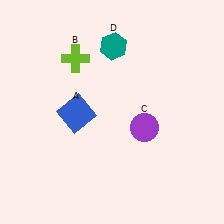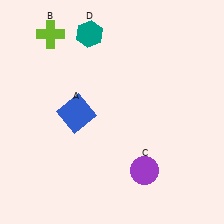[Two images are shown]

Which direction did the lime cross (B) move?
The lime cross (B) moved left.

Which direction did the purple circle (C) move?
The purple circle (C) moved down.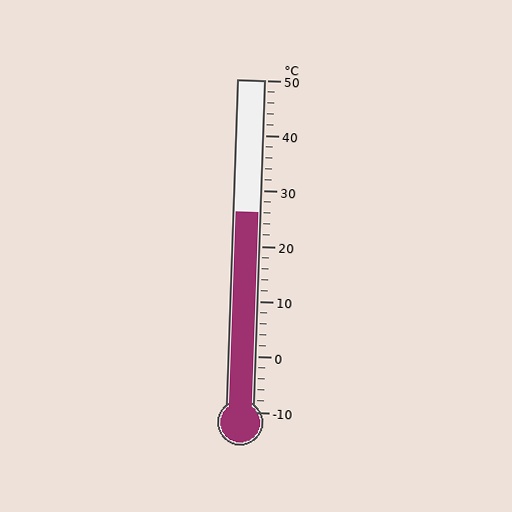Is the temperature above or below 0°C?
The temperature is above 0°C.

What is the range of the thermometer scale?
The thermometer scale ranges from -10°C to 50°C.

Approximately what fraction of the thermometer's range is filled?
The thermometer is filled to approximately 60% of its range.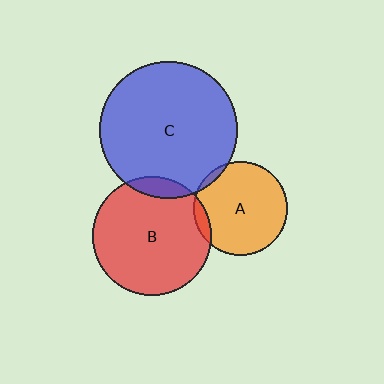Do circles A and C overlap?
Yes.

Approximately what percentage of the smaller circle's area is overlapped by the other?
Approximately 5%.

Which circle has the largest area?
Circle C (blue).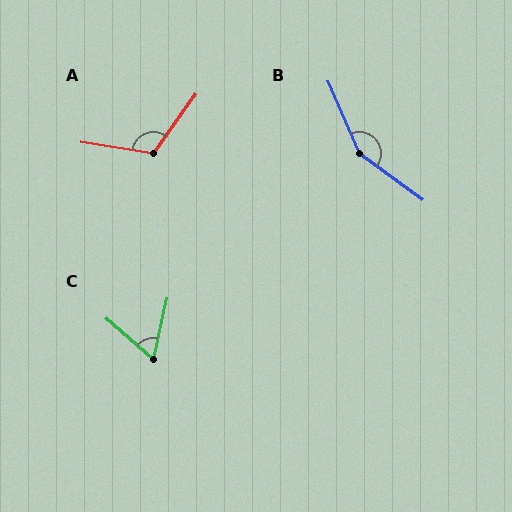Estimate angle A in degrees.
Approximately 117 degrees.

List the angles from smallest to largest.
C (61°), A (117°), B (150°).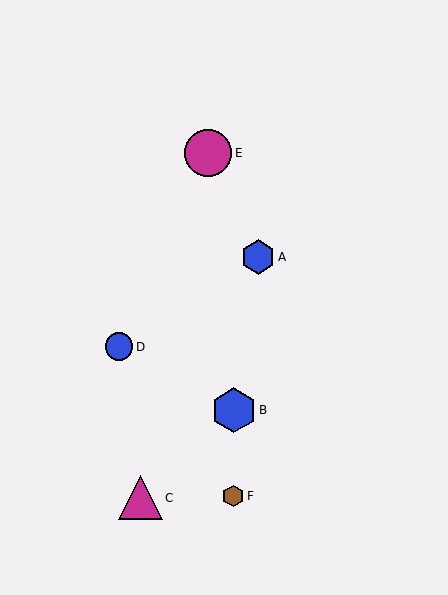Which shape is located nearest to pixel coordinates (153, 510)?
The magenta triangle (labeled C) at (140, 498) is nearest to that location.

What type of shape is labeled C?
Shape C is a magenta triangle.